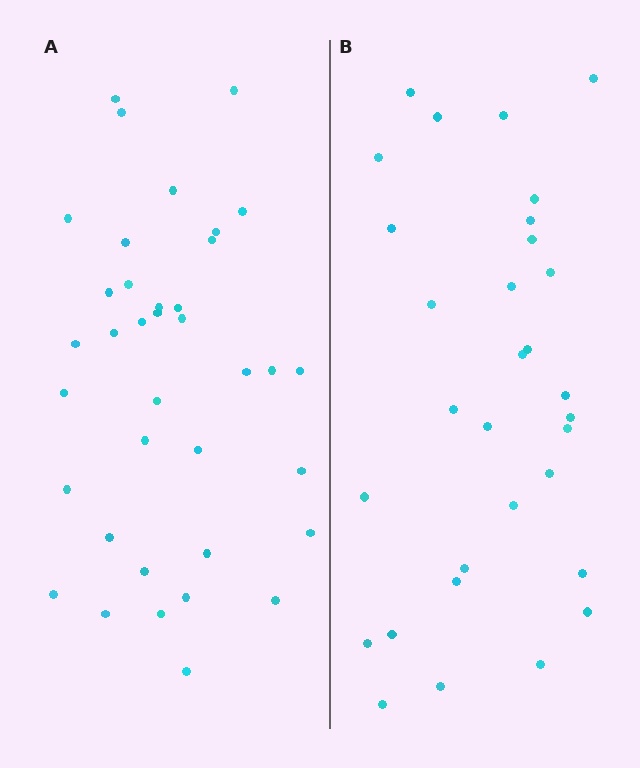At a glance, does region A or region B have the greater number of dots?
Region A (the left region) has more dots.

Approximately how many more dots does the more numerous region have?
Region A has about 6 more dots than region B.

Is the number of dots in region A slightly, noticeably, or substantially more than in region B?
Region A has only slightly more — the two regions are fairly close. The ratio is roughly 1.2 to 1.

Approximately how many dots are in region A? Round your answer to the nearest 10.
About 40 dots. (The exact count is 37, which rounds to 40.)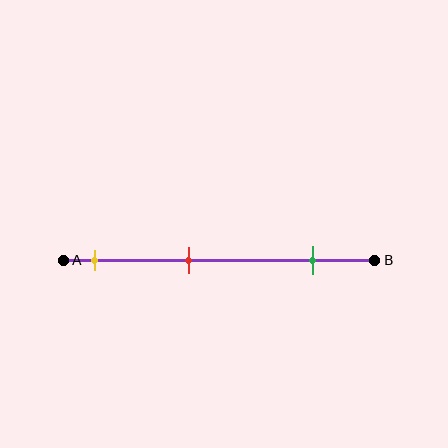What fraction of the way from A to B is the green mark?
The green mark is approximately 80% (0.8) of the way from A to B.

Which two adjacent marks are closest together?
The yellow and red marks are the closest adjacent pair.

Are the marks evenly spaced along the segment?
Yes, the marks are approximately evenly spaced.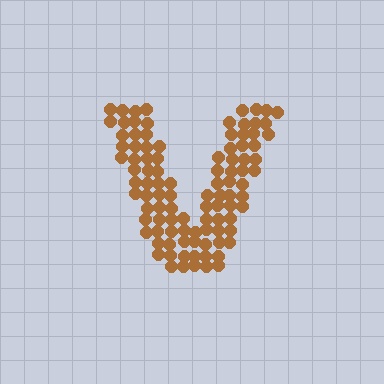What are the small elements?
The small elements are circles.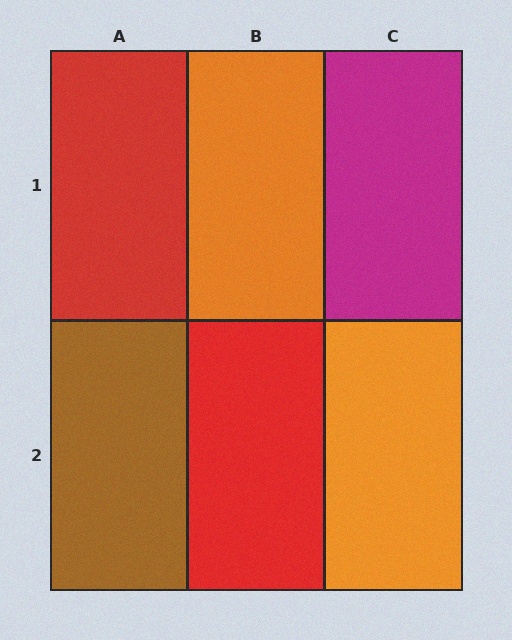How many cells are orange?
2 cells are orange.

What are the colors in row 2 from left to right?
Brown, red, orange.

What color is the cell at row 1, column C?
Magenta.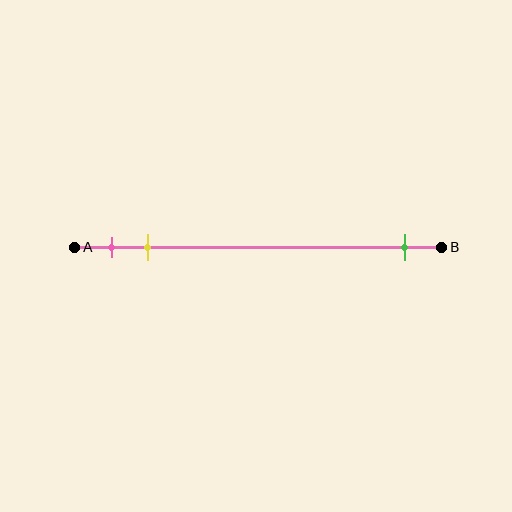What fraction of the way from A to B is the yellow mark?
The yellow mark is approximately 20% (0.2) of the way from A to B.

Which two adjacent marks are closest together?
The pink and yellow marks are the closest adjacent pair.